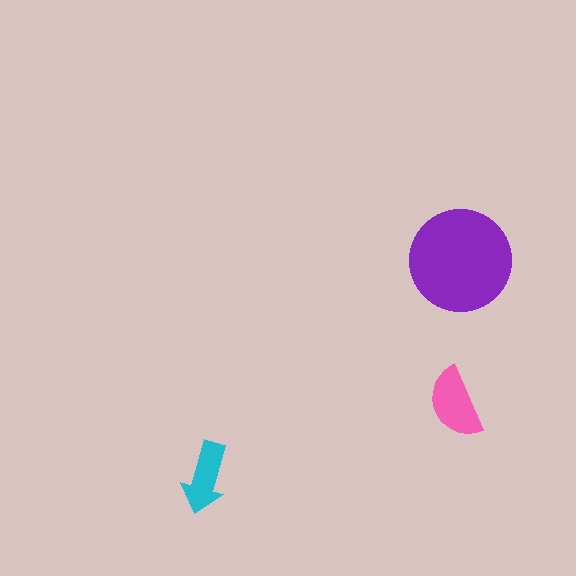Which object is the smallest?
The cyan arrow.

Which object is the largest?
The purple circle.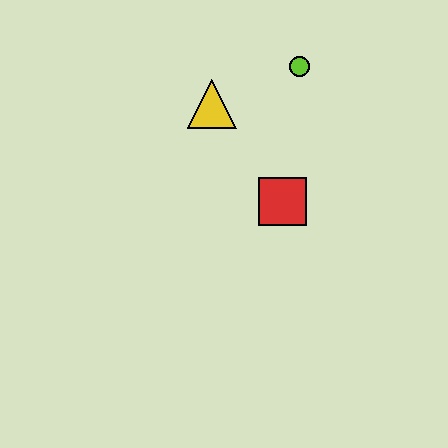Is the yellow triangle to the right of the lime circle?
No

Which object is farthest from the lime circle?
The red square is farthest from the lime circle.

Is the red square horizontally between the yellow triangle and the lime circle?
Yes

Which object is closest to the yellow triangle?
The lime circle is closest to the yellow triangle.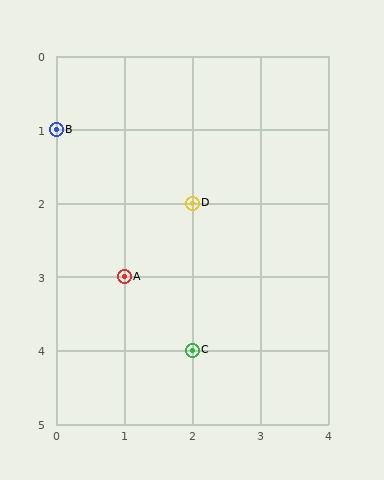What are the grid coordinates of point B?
Point B is at grid coordinates (0, 1).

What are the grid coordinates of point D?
Point D is at grid coordinates (2, 2).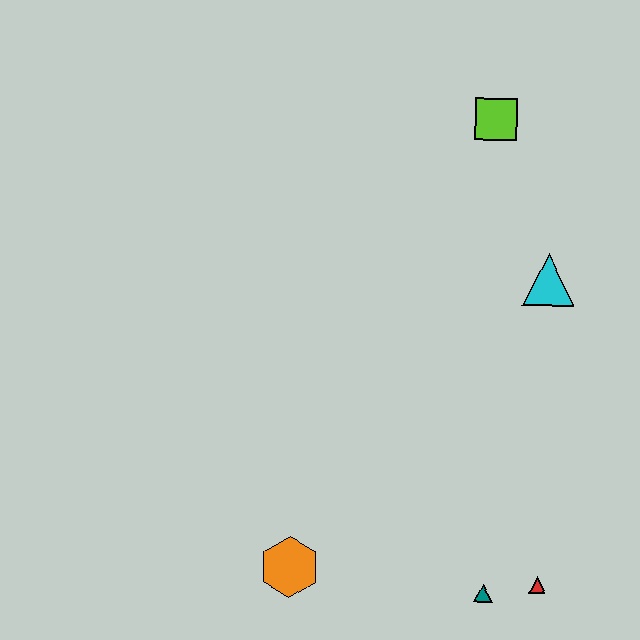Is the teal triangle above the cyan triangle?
No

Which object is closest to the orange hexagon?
The teal triangle is closest to the orange hexagon.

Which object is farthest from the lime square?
The orange hexagon is farthest from the lime square.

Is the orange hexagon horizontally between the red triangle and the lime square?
No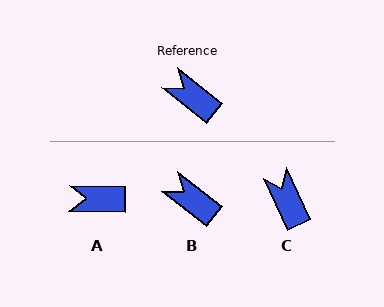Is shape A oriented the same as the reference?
No, it is off by about 37 degrees.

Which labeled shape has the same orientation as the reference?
B.